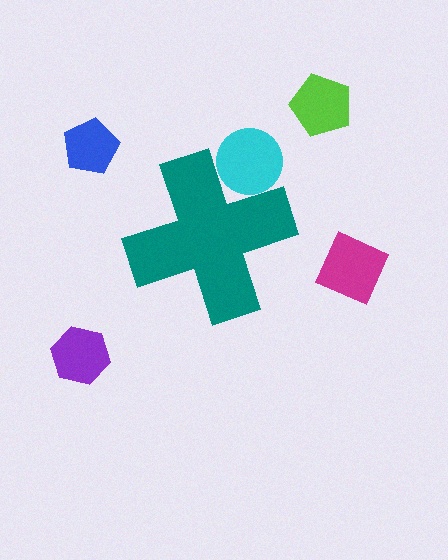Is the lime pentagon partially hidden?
No, the lime pentagon is fully visible.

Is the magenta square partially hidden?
No, the magenta square is fully visible.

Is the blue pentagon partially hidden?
No, the blue pentagon is fully visible.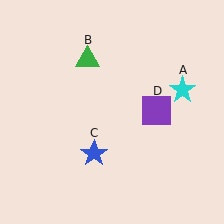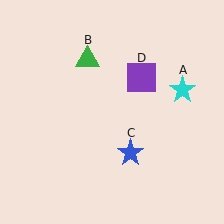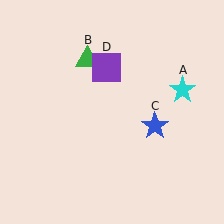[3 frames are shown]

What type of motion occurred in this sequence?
The blue star (object C), purple square (object D) rotated counterclockwise around the center of the scene.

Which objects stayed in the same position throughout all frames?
Cyan star (object A) and green triangle (object B) remained stationary.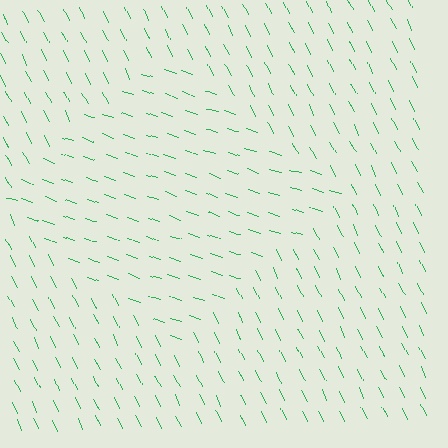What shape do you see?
I see a diamond.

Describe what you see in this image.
The image is filled with small green line segments. A diamond region in the image has lines oriented differently from the surrounding lines, creating a visible texture boundary.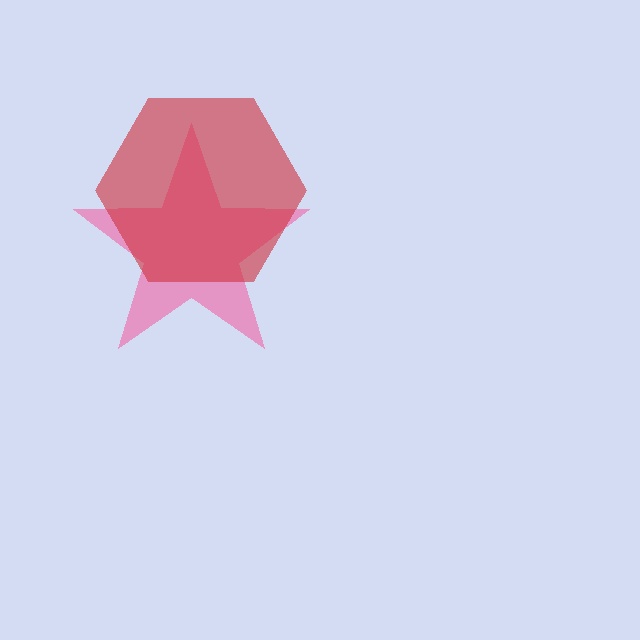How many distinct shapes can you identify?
There are 2 distinct shapes: a pink star, a red hexagon.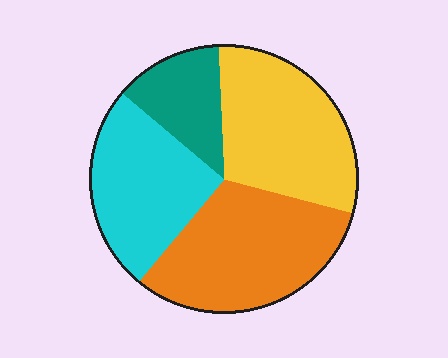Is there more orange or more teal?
Orange.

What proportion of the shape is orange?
Orange covers 32% of the shape.